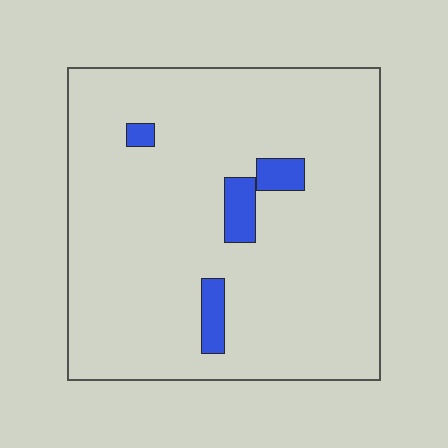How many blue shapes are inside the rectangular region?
4.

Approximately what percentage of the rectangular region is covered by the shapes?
Approximately 5%.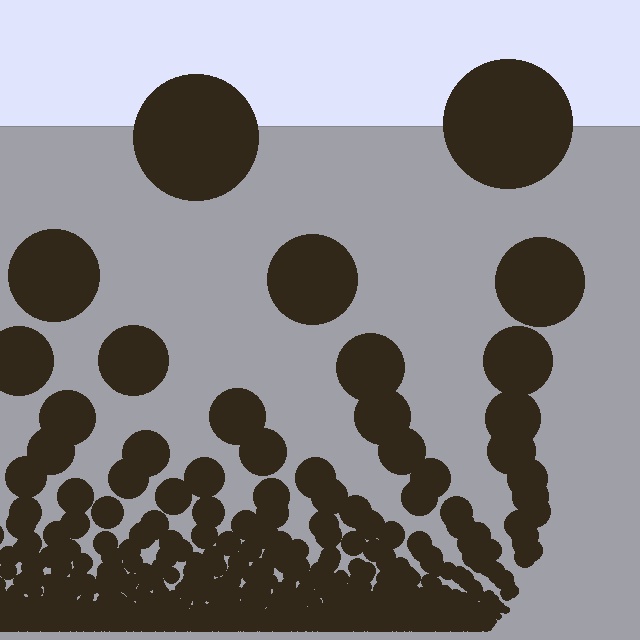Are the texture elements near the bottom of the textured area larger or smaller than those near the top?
Smaller. The gradient is inverted — elements near the bottom are smaller and denser.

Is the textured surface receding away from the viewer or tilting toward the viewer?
The surface appears to tilt toward the viewer. Texture elements get larger and sparser toward the top.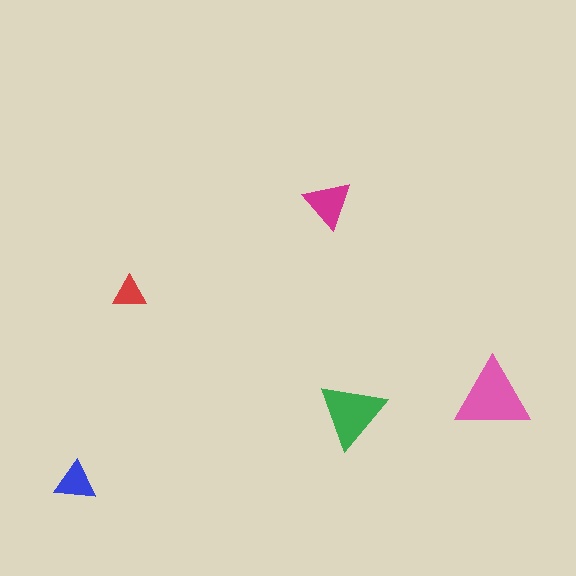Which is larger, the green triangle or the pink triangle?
The pink one.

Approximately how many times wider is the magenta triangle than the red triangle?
About 1.5 times wider.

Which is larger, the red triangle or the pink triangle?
The pink one.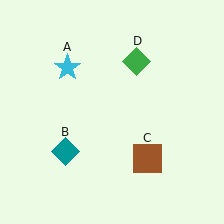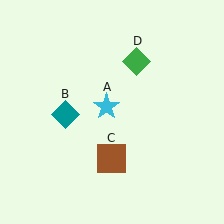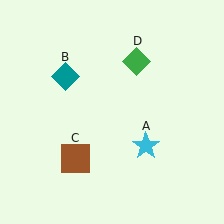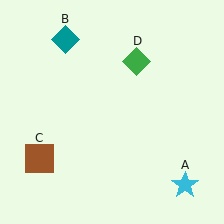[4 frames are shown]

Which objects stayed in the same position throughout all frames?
Green diamond (object D) remained stationary.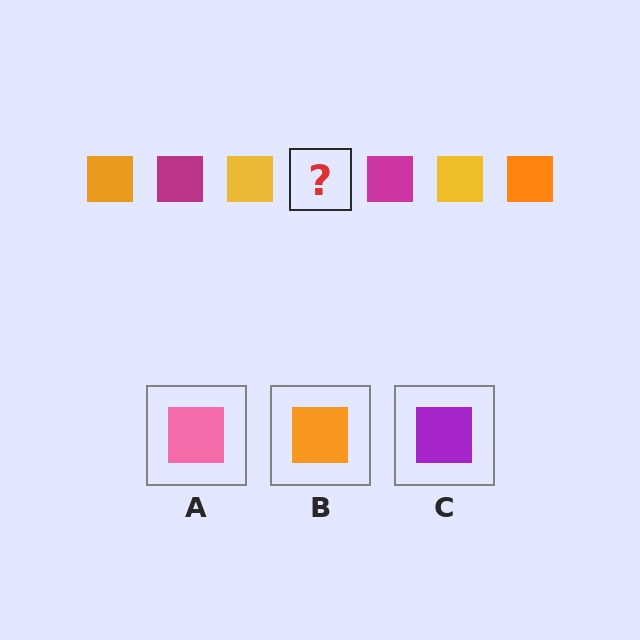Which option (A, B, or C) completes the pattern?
B.